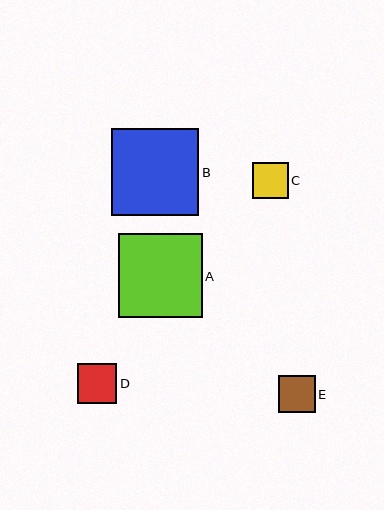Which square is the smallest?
Square C is the smallest with a size of approximately 36 pixels.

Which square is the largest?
Square B is the largest with a size of approximately 87 pixels.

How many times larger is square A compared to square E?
Square A is approximately 2.3 times the size of square E.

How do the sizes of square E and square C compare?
Square E and square C are approximately the same size.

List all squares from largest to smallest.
From largest to smallest: B, A, D, E, C.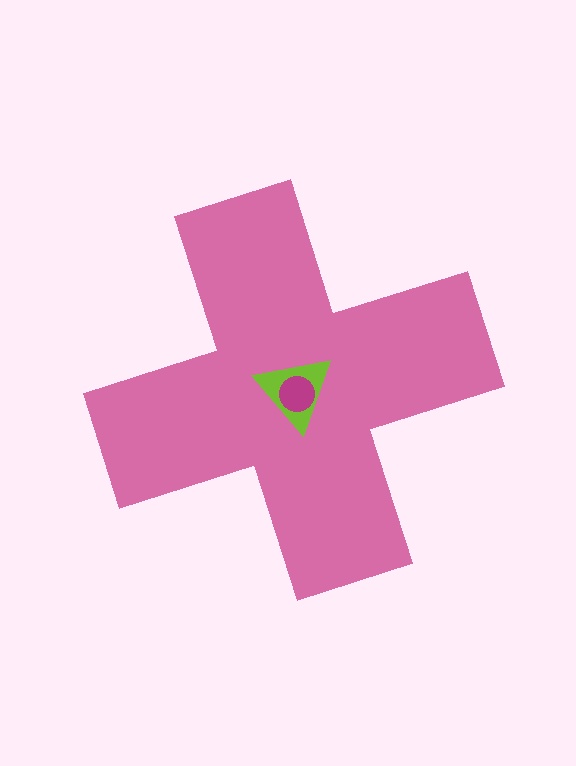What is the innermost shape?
The magenta circle.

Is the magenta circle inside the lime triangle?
Yes.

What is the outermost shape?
The pink cross.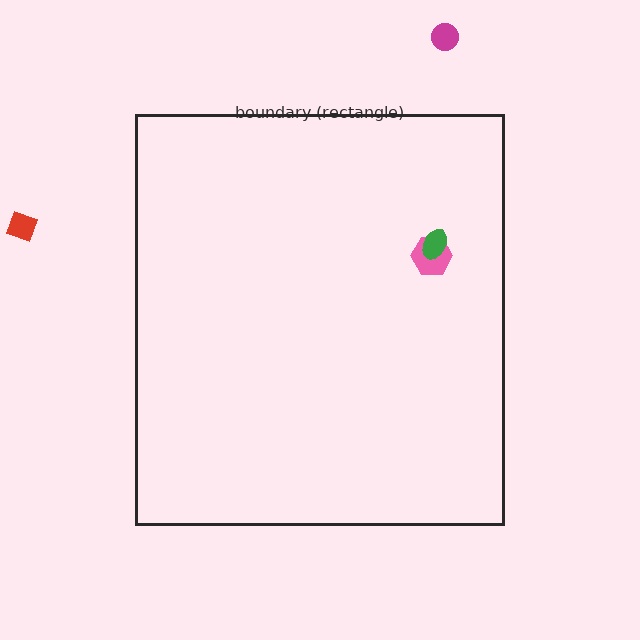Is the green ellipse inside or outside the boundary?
Inside.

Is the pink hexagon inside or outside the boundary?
Inside.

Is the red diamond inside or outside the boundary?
Outside.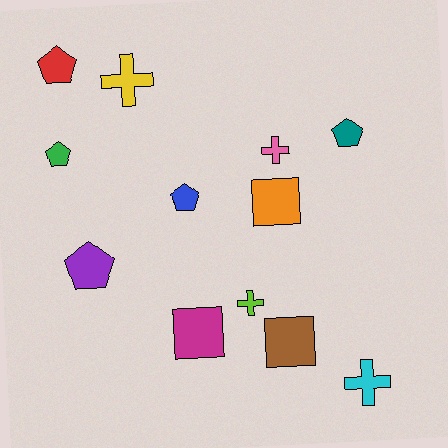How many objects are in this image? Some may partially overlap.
There are 12 objects.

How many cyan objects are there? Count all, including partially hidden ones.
There is 1 cyan object.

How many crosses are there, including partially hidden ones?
There are 4 crosses.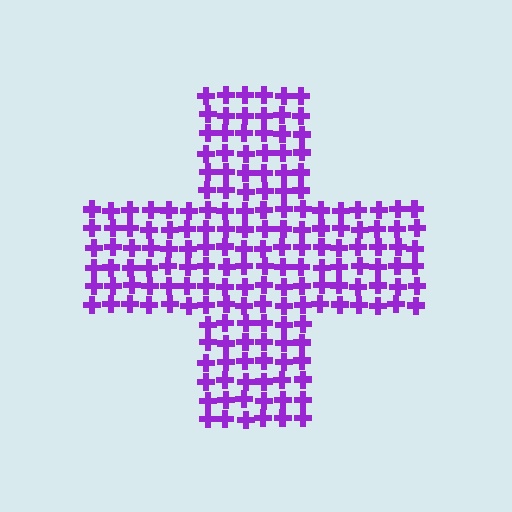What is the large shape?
The large shape is a cross.